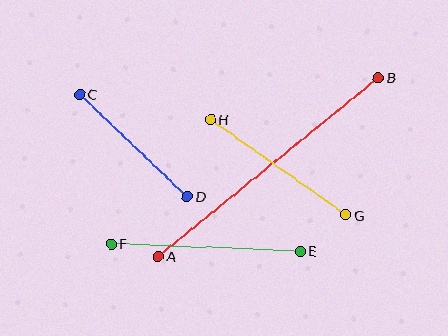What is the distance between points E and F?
The distance is approximately 189 pixels.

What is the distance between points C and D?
The distance is approximately 148 pixels.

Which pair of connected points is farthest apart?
Points A and B are farthest apart.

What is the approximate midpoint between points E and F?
The midpoint is at approximately (206, 247) pixels.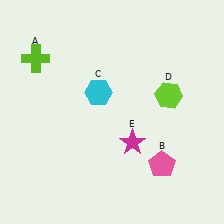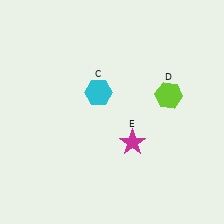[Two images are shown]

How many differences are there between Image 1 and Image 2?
There are 2 differences between the two images.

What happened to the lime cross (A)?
The lime cross (A) was removed in Image 2. It was in the top-left area of Image 1.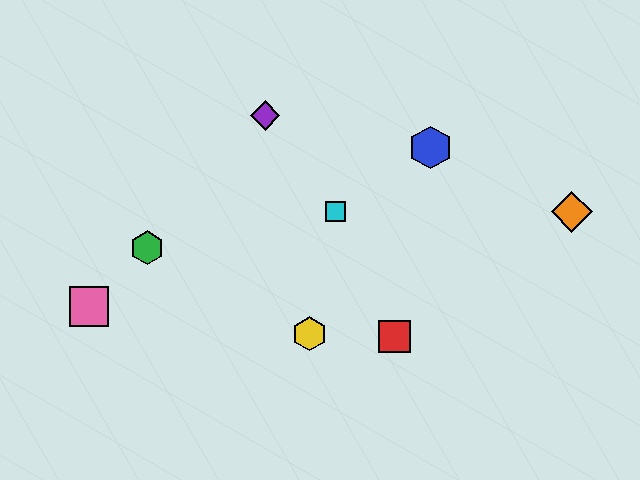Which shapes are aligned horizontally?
The orange diamond, the cyan square are aligned horizontally.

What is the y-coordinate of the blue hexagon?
The blue hexagon is at y≈148.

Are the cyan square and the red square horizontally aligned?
No, the cyan square is at y≈212 and the red square is at y≈337.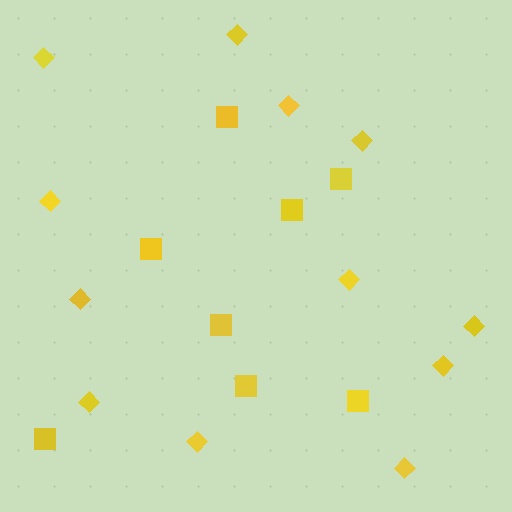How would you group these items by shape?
There are 2 groups: one group of diamonds (12) and one group of squares (8).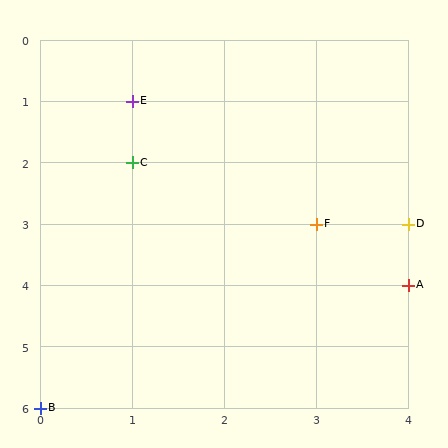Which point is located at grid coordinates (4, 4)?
Point A is at (4, 4).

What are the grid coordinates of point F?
Point F is at grid coordinates (3, 3).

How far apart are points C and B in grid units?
Points C and B are 1 column and 4 rows apart (about 4.1 grid units diagonally).